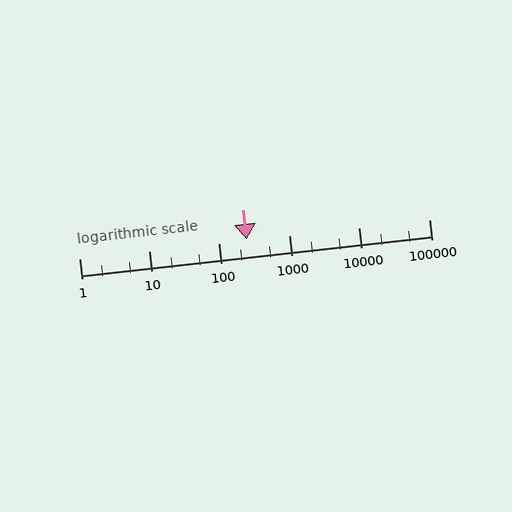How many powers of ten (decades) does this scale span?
The scale spans 5 decades, from 1 to 100000.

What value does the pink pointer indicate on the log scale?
The pointer indicates approximately 250.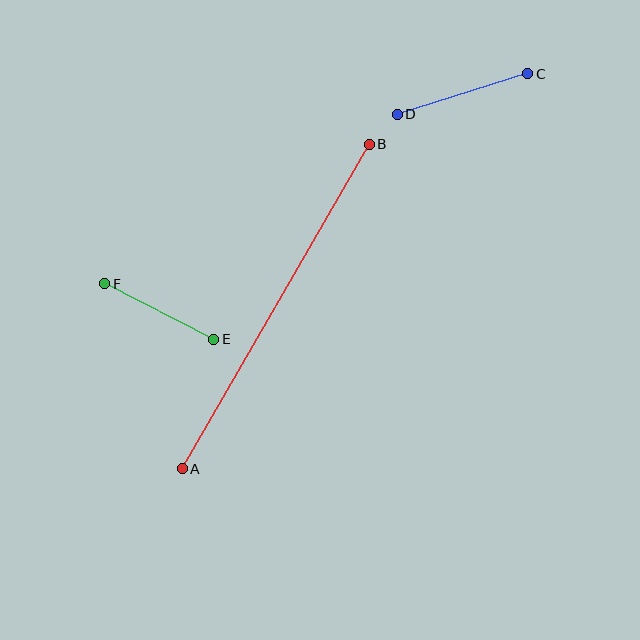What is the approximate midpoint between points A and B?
The midpoint is at approximately (276, 306) pixels.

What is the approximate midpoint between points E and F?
The midpoint is at approximately (159, 311) pixels.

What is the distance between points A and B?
The distance is approximately 374 pixels.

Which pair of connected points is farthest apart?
Points A and B are farthest apart.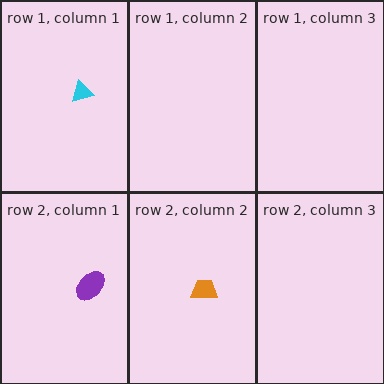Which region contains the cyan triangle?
The row 1, column 1 region.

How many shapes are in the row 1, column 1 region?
1.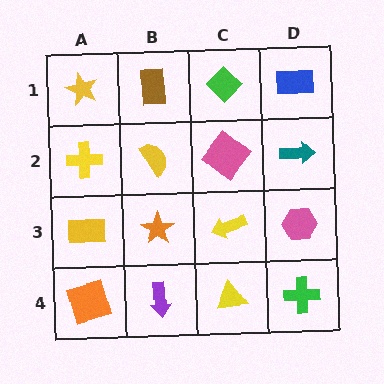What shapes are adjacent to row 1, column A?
A yellow cross (row 2, column A), a brown rectangle (row 1, column B).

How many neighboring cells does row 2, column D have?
3.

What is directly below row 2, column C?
A yellow arrow.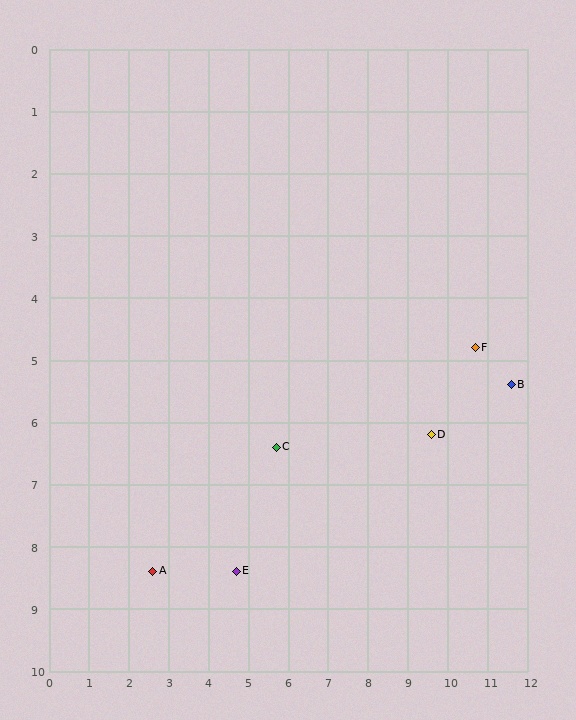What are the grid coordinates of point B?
Point B is at approximately (11.6, 5.4).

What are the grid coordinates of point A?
Point A is at approximately (2.6, 8.4).